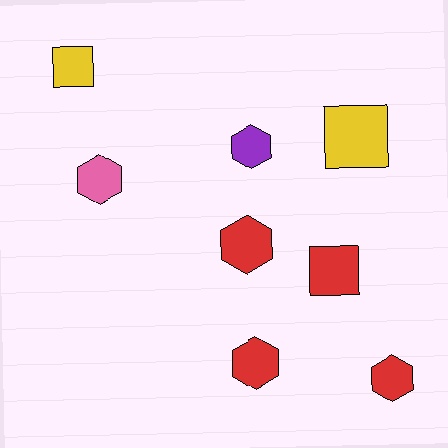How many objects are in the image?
There are 8 objects.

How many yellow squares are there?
There are 2 yellow squares.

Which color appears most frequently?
Red, with 4 objects.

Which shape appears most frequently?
Hexagon, with 5 objects.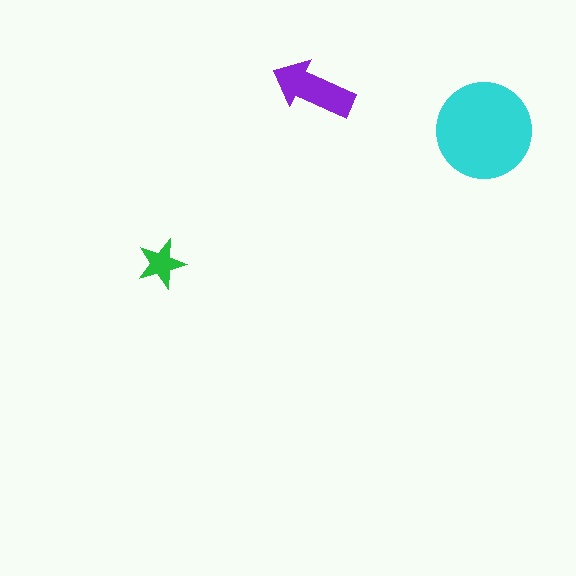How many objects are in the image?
There are 3 objects in the image.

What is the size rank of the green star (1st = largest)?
3rd.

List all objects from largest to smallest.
The cyan circle, the purple arrow, the green star.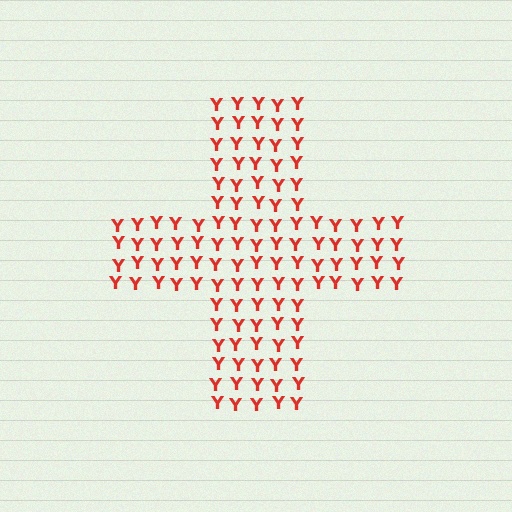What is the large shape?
The large shape is a cross.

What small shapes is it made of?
It is made of small letter Y's.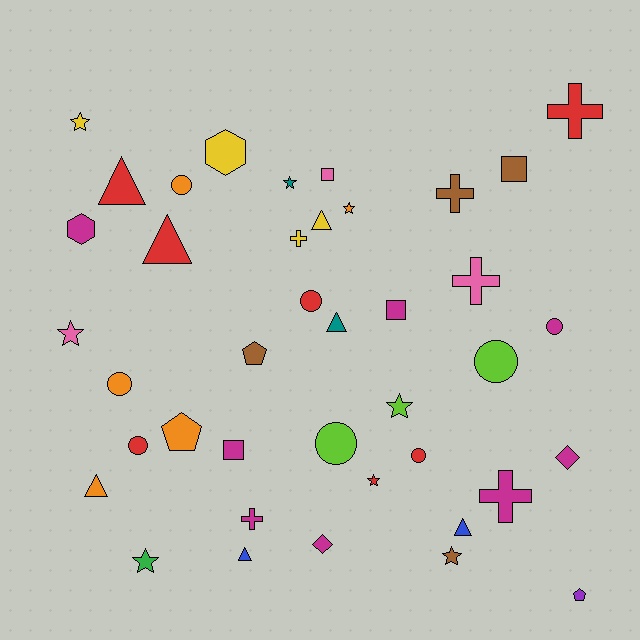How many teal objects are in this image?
There are 2 teal objects.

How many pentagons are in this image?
There are 3 pentagons.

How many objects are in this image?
There are 40 objects.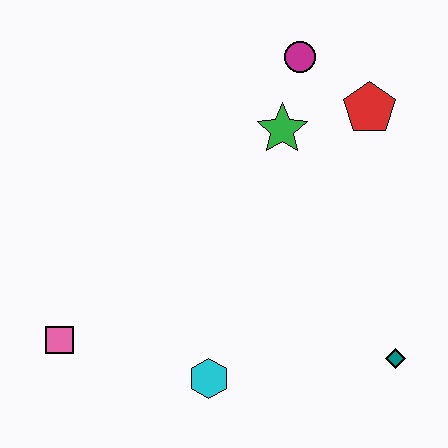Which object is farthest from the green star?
The pink square is farthest from the green star.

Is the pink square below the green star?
Yes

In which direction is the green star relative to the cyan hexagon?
The green star is above the cyan hexagon.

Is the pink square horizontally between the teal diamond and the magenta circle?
No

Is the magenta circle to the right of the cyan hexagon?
Yes